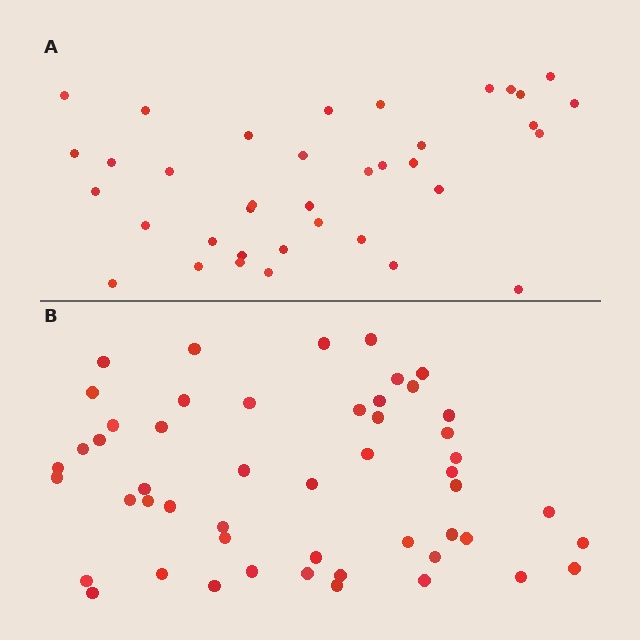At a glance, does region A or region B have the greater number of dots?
Region B (the bottom region) has more dots.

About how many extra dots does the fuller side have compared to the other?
Region B has approximately 15 more dots than region A.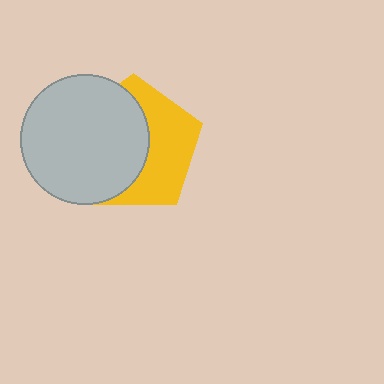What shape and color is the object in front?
The object in front is a light gray circle.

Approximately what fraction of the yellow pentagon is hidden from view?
Roughly 53% of the yellow pentagon is hidden behind the light gray circle.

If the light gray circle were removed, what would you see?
You would see the complete yellow pentagon.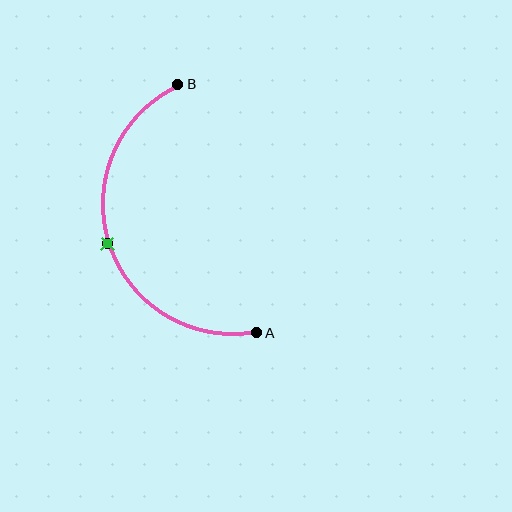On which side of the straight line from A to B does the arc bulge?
The arc bulges to the left of the straight line connecting A and B.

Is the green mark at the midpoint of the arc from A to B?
Yes. The green mark lies on the arc at equal arc-length from both A and B — it is the arc midpoint.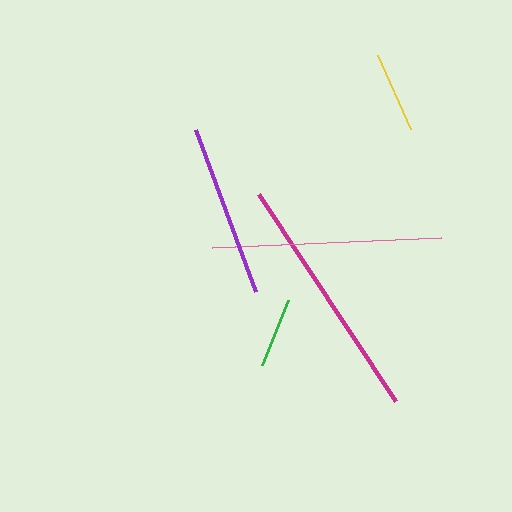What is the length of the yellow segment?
The yellow segment is approximately 81 pixels long.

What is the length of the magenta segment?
The magenta segment is approximately 248 pixels long.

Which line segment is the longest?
The magenta line is the longest at approximately 248 pixels.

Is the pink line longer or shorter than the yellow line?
The pink line is longer than the yellow line.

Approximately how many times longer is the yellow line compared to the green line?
The yellow line is approximately 1.2 times the length of the green line.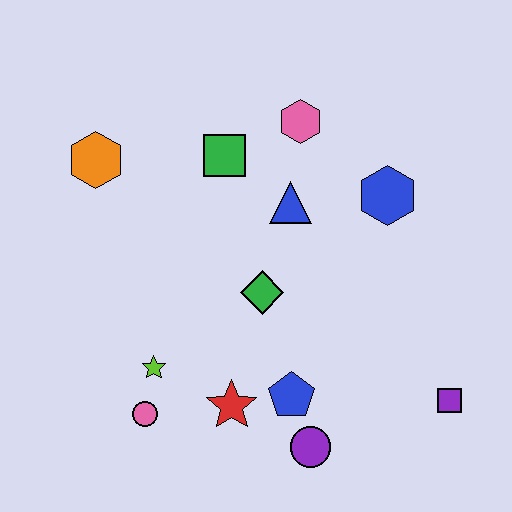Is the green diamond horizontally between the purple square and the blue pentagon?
No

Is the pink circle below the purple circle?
No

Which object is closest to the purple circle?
The blue pentagon is closest to the purple circle.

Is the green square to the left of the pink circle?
No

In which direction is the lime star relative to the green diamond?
The lime star is to the left of the green diamond.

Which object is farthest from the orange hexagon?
The purple square is farthest from the orange hexagon.